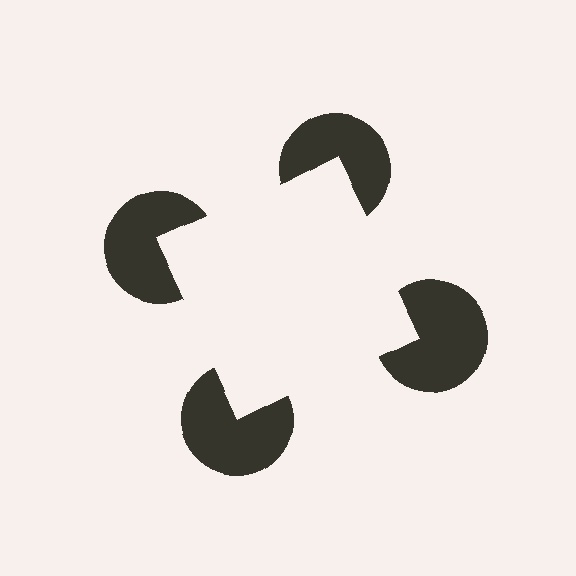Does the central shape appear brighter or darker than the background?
It typically appears slightly brighter than the background, even though no actual brightness change is drawn.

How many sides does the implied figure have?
4 sides.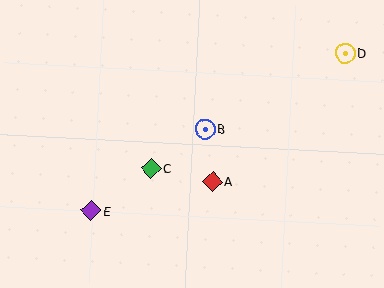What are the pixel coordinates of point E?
Point E is at (91, 211).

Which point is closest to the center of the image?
Point B at (205, 129) is closest to the center.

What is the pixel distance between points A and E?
The distance between A and E is 125 pixels.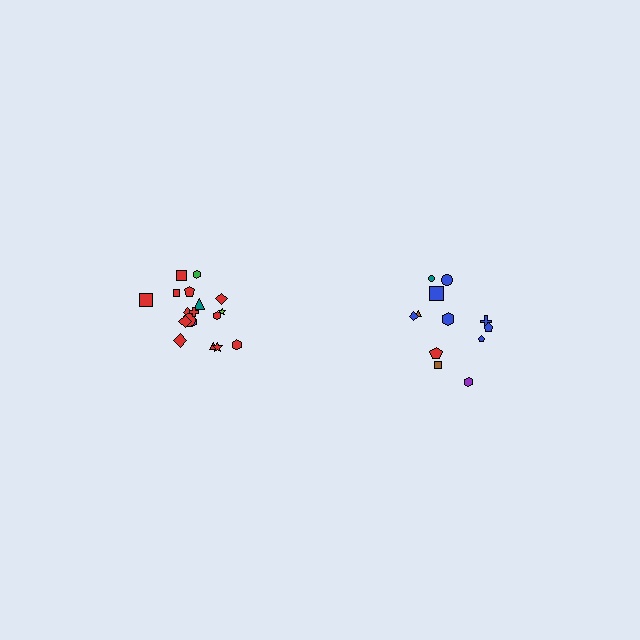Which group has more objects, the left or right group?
The left group.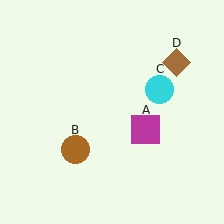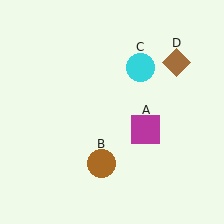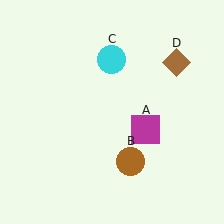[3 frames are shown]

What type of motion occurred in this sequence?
The brown circle (object B), cyan circle (object C) rotated counterclockwise around the center of the scene.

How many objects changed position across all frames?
2 objects changed position: brown circle (object B), cyan circle (object C).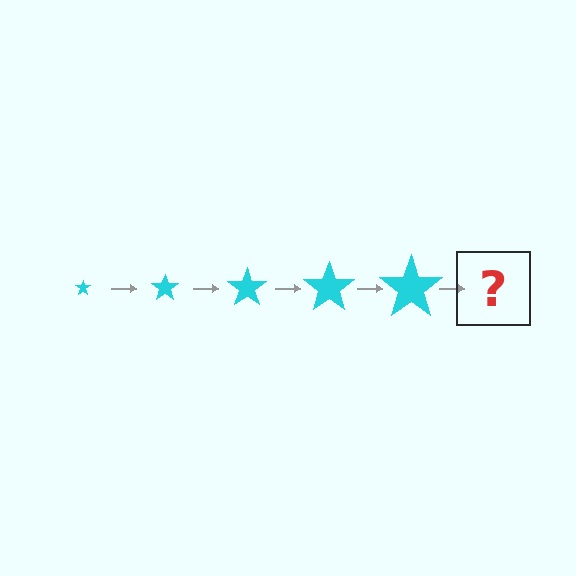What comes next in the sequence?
The next element should be a cyan star, larger than the previous one.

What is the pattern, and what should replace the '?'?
The pattern is that the star gets progressively larger each step. The '?' should be a cyan star, larger than the previous one.